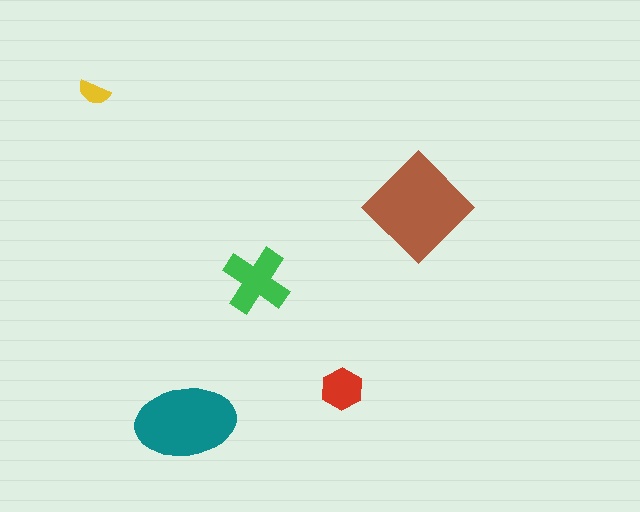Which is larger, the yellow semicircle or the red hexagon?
The red hexagon.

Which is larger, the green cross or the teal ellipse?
The teal ellipse.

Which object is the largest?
The brown diamond.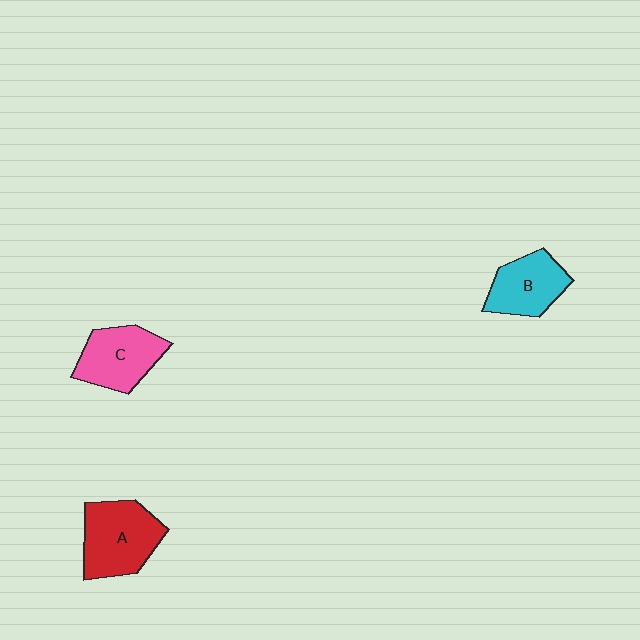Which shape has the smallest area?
Shape B (cyan).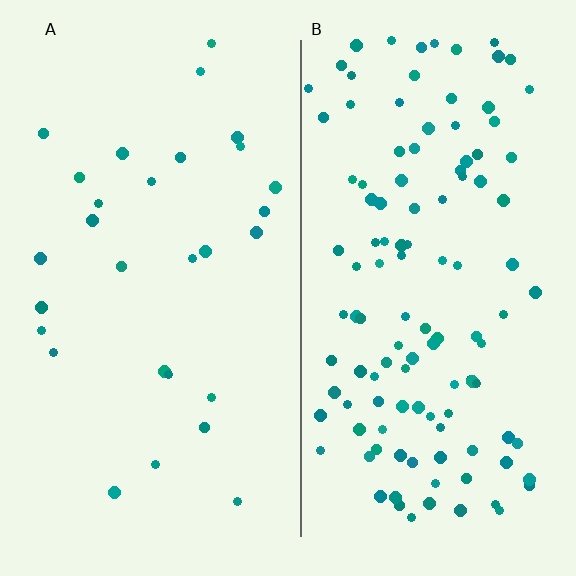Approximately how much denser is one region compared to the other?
Approximately 4.1× — region B over region A.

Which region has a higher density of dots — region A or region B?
B (the right).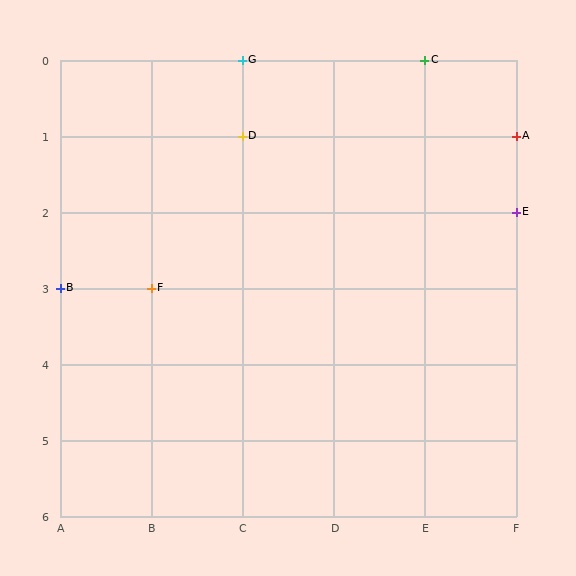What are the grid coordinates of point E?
Point E is at grid coordinates (F, 2).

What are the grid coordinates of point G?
Point G is at grid coordinates (C, 0).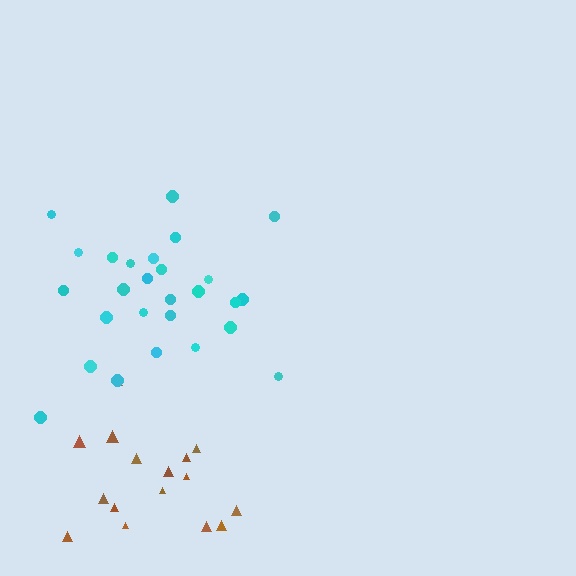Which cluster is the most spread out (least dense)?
Cyan.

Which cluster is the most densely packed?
Brown.